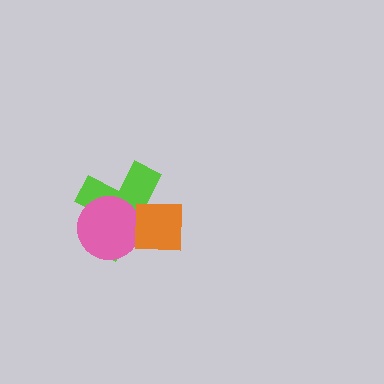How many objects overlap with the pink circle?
2 objects overlap with the pink circle.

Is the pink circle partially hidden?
Yes, it is partially covered by another shape.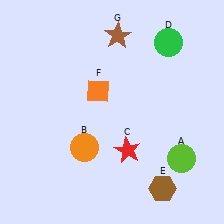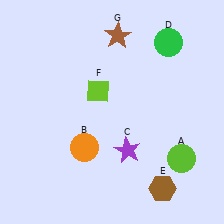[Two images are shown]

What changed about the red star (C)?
In Image 1, C is red. In Image 2, it changed to purple.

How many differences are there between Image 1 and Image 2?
There are 2 differences between the two images.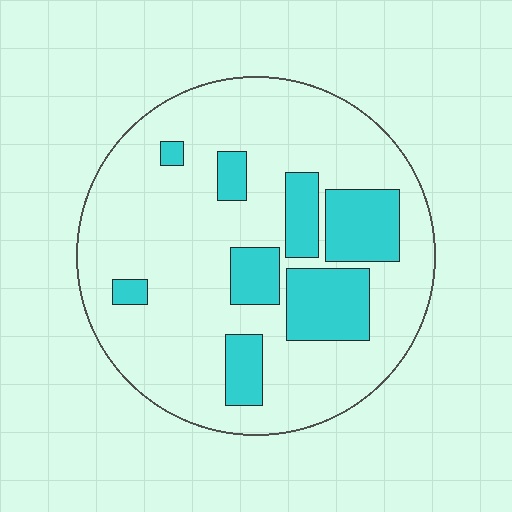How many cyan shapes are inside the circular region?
8.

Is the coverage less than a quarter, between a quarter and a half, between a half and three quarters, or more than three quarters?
Less than a quarter.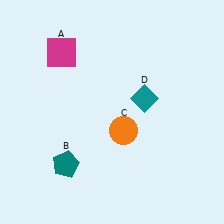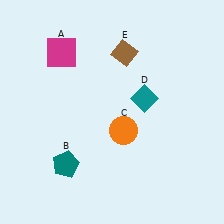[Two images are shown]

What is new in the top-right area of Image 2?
A brown diamond (E) was added in the top-right area of Image 2.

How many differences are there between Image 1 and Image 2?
There is 1 difference between the two images.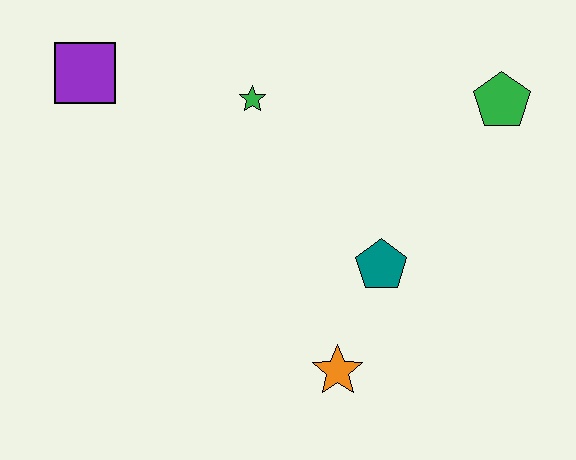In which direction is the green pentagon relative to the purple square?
The green pentagon is to the right of the purple square.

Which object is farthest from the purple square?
The green pentagon is farthest from the purple square.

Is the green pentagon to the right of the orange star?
Yes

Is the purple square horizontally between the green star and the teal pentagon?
No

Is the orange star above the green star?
No